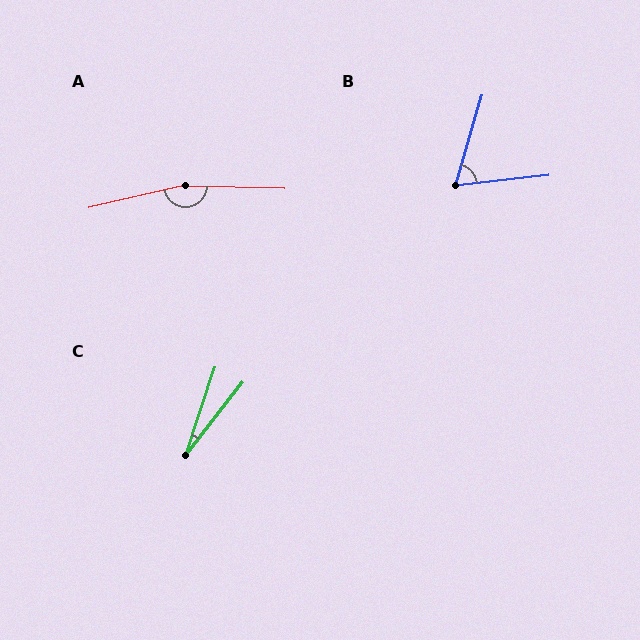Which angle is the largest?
A, at approximately 166 degrees.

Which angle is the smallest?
C, at approximately 20 degrees.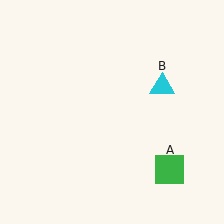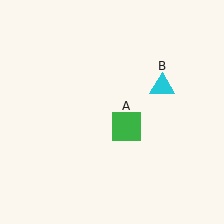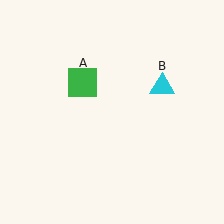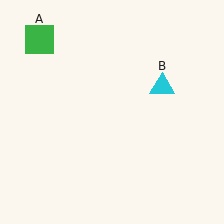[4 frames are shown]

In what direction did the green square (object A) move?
The green square (object A) moved up and to the left.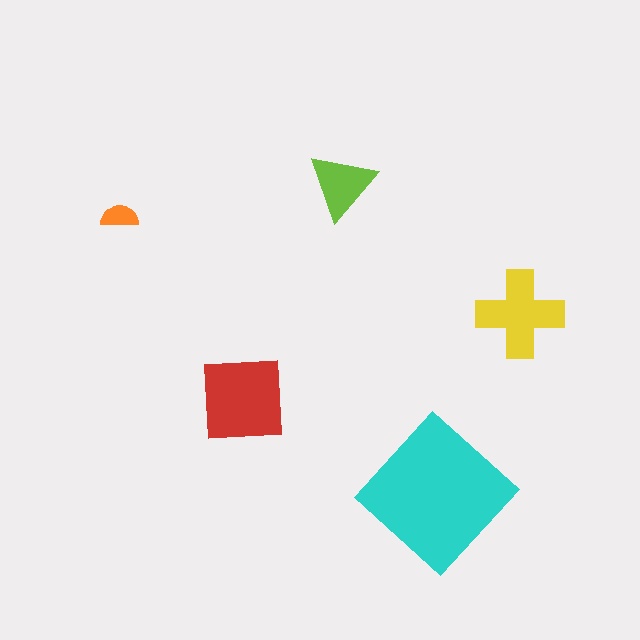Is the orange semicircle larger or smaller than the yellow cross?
Smaller.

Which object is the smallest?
The orange semicircle.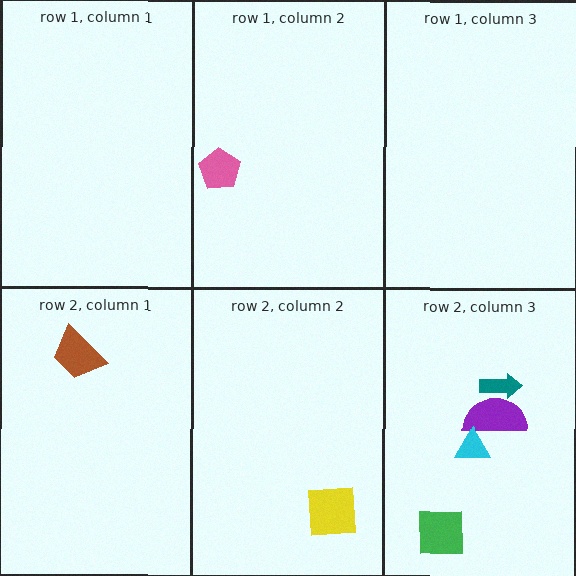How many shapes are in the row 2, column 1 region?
1.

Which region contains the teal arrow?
The row 2, column 3 region.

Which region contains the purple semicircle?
The row 2, column 3 region.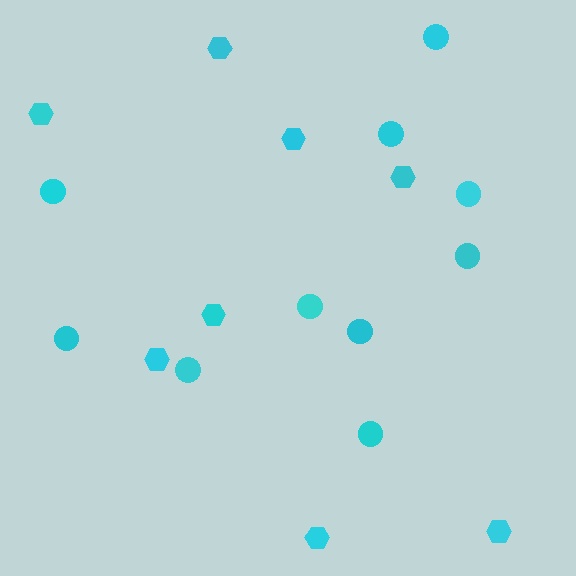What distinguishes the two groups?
There are 2 groups: one group of circles (10) and one group of hexagons (8).